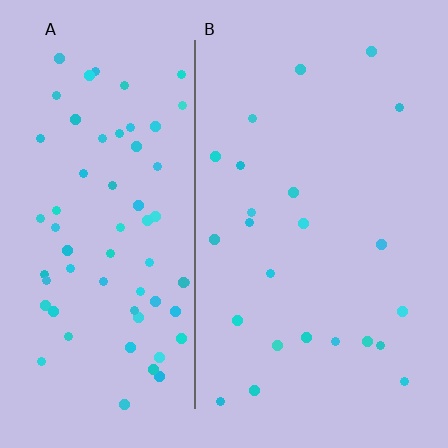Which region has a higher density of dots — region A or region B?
A (the left).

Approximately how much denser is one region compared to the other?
Approximately 2.9× — region A over region B.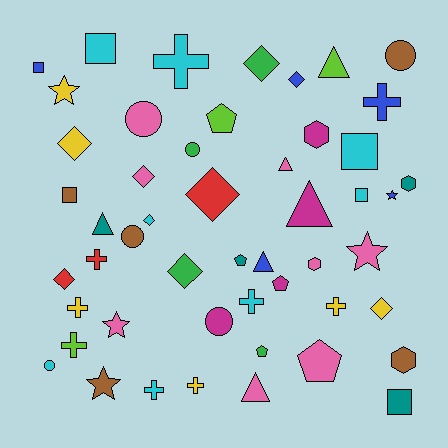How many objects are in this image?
There are 50 objects.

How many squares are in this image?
There are 6 squares.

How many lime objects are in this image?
There are 3 lime objects.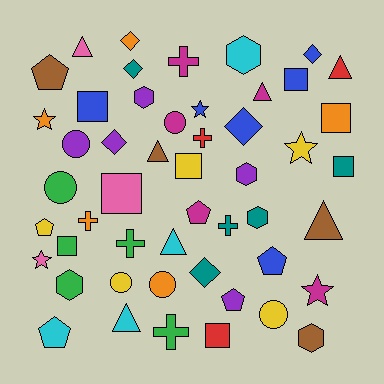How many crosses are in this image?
There are 6 crosses.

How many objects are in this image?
There are 50 objects.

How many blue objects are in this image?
There are 6 blue objects.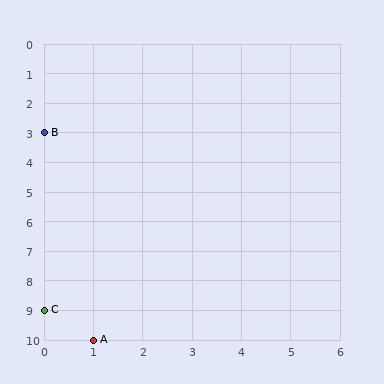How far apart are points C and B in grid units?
Points C and B are 6 rows apart.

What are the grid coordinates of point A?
Point A is at grid coordinates (1, 10).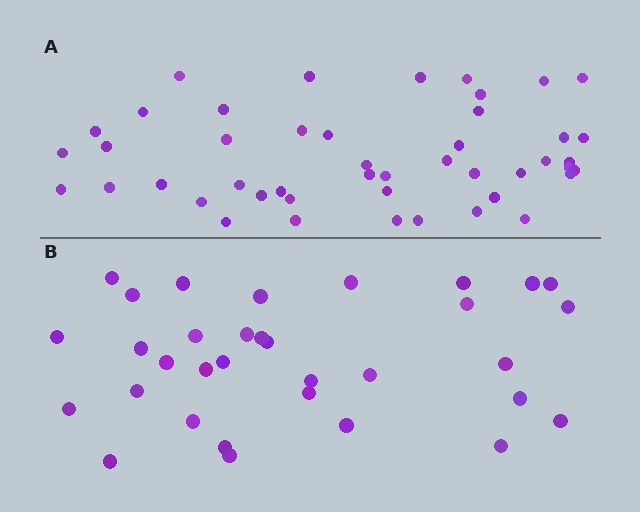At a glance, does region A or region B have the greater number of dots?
Region A (the top region) has more dots.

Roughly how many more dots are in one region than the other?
Region A has approximately 15 more dots than region B.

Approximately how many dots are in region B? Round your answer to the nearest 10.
About 30 dots. (The exact count is 33, which rounds to 30.)